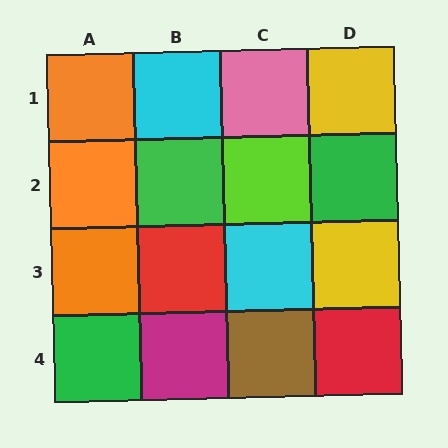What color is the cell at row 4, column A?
Green.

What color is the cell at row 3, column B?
Red.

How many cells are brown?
1 cell is brown.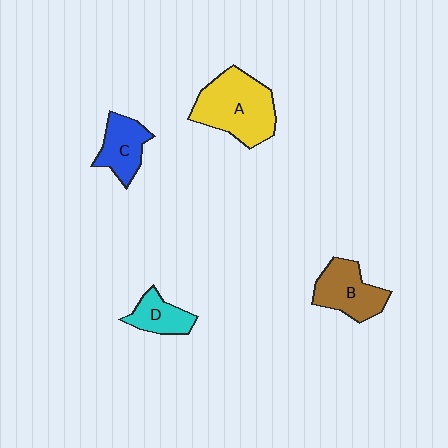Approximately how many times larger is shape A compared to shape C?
Approximately 1.8 times.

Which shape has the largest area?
Shape A (yellow).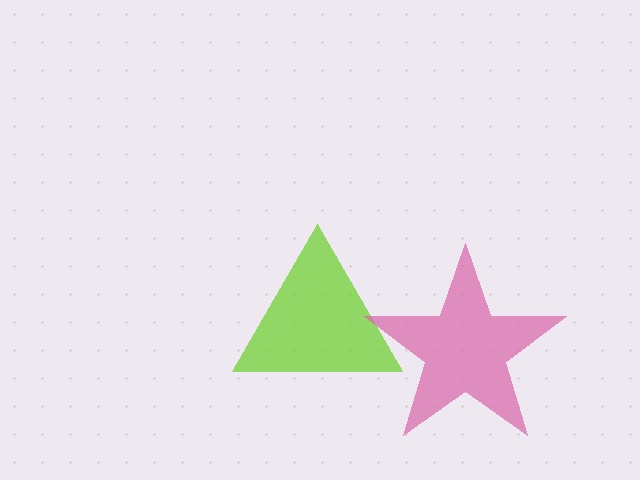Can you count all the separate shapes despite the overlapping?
Yes, there are 2 separate shapes.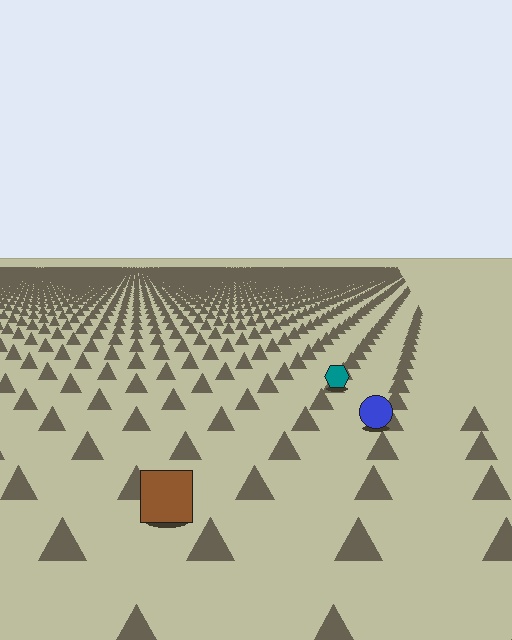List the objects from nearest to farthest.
From nearest to farthest: the brown square, the blue circle, the teal hexagon.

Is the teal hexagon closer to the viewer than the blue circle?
No. The blue circle is closer — you can tell from the texture gradient: the ground texture is coarser near it.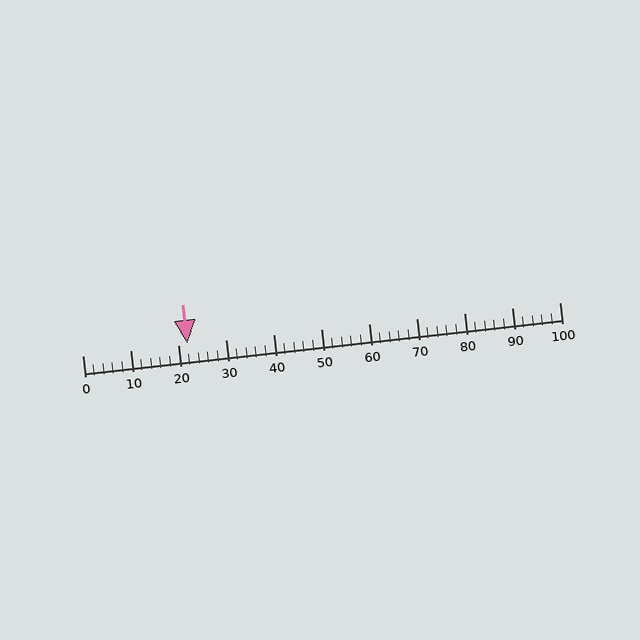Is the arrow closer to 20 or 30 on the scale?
The arrow is closer to 20.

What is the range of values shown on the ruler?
The ruler shows values from 0 to 100.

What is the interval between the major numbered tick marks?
The major tick marks are spaced 10 units apart.